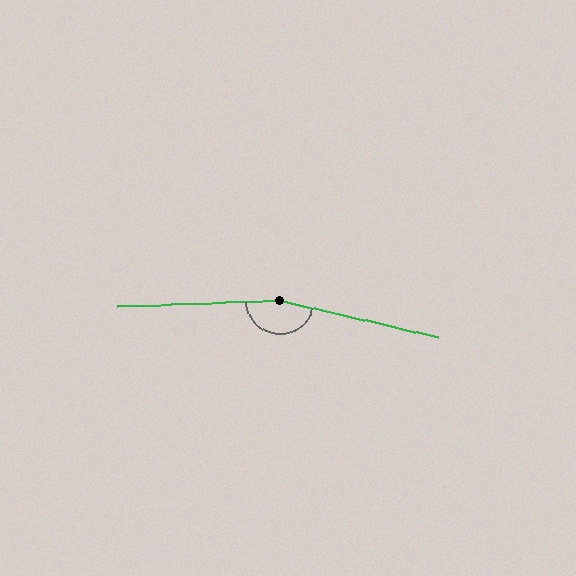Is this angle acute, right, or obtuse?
It is obtuse.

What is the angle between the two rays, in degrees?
Approximately 165 degrees.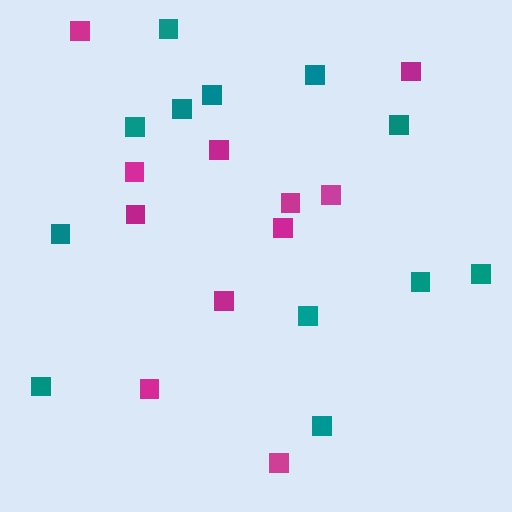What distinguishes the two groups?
There are 2 groups: one group of magenta squares (11) and one group of teal squares (12).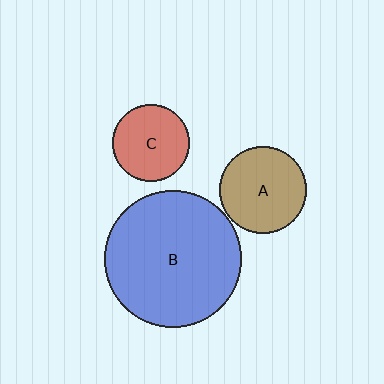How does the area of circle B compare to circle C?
Approximately 3.1 times.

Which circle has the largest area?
Circle B (blue).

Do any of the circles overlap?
No, none of the circles overlap.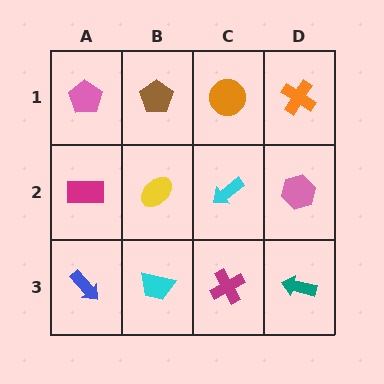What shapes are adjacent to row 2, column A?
A pink pentagon (row 1, column A), a blue arrow (row 3, column A), a yellow ellipse (row 2, column B).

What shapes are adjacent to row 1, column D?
A pink hexagon (row 2, column D), an orange circle (row 1, column C).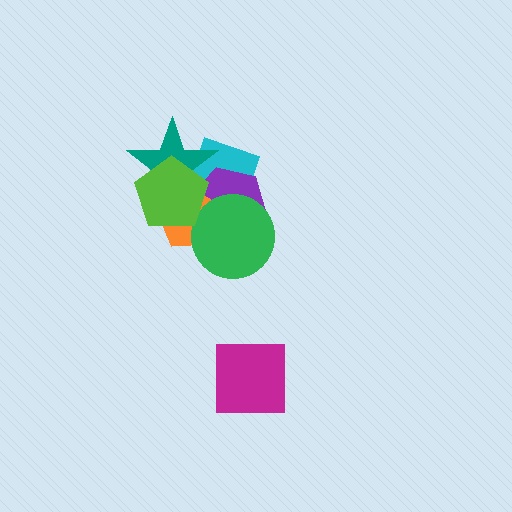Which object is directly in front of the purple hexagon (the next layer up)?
The teal star is directly in front of the purple hexagon.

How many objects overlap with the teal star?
4 objects overlap with the teal star.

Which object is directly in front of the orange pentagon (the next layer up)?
The green circle is directly in front of the orange pentagon.